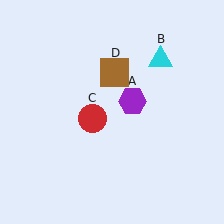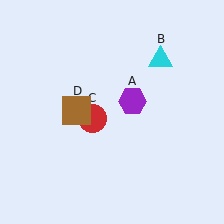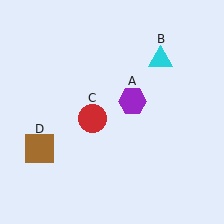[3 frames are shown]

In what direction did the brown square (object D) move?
The brown square (object D) moved down and to the left.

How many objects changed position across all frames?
1 object changed position: brown square (object D).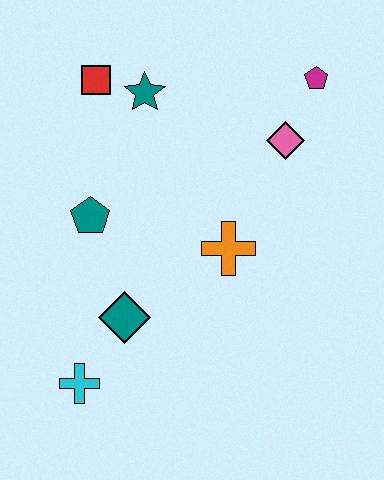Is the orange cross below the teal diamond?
No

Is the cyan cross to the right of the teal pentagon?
No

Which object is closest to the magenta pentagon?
The pink diamond is closest to the magenta pentagon.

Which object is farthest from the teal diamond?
The magenta pentagon is farthest from the teal diamond.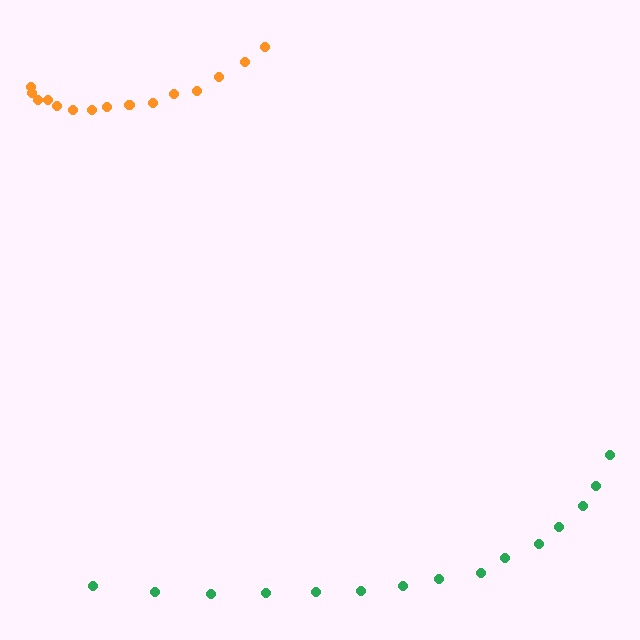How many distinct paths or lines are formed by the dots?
There are 2 distinct paths.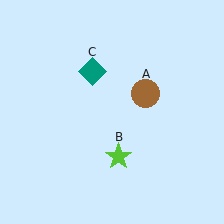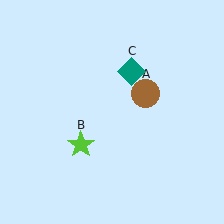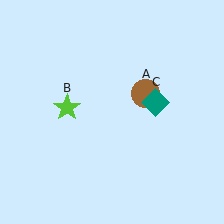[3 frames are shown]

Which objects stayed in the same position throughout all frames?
Brown circle (object A) remained stationary.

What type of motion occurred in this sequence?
The lime star (object B), teal diamond (object C) rotated clockwise around the center of the scene.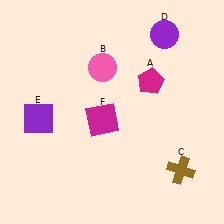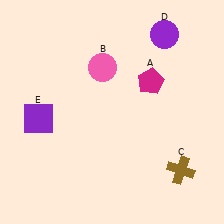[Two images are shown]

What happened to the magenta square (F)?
The magenta square (F) was removed in Image 2. It was in the bottom-left area of Image 1.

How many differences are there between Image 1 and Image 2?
There is 1 difference between the two images.